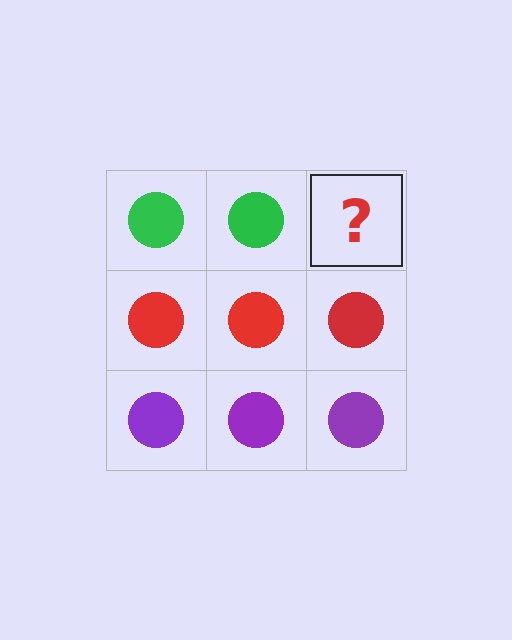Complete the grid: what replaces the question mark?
The question mark should be replaced with a green circle.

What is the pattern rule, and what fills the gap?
The rule is that each row has a consistent color. The gap should be filled with a green circle.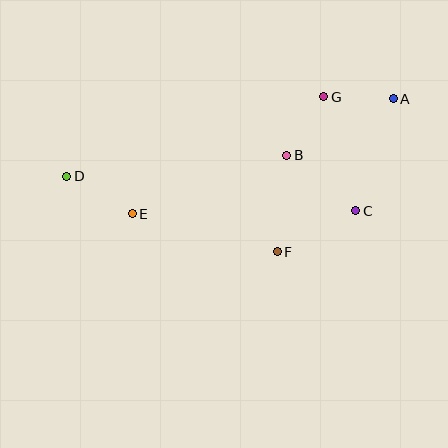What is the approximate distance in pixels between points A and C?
The distance between A and C is approximately 118 pixels.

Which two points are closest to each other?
Points A and G are closest to each other.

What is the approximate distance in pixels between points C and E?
The distance between C and E is approximately 224 pixels.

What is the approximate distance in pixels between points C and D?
The distance between C and D is approximately 291 pixels.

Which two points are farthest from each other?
Points A and D are farthest from each other.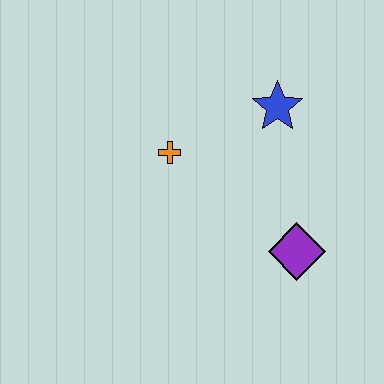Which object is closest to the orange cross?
The blue star is closest to the orange cross.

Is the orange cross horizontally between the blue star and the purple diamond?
No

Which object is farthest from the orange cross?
The purple diamond is farthest from the orange cross.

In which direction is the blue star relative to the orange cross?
The blue star is to the right of the orange cross.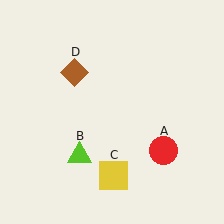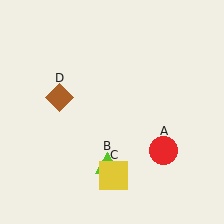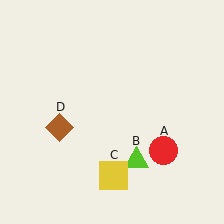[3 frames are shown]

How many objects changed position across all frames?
2 objects changed position: lime triangle (object B), brown diamond (object D).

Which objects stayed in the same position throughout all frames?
Red circle (object A) and yellow square (object C) remained stationary.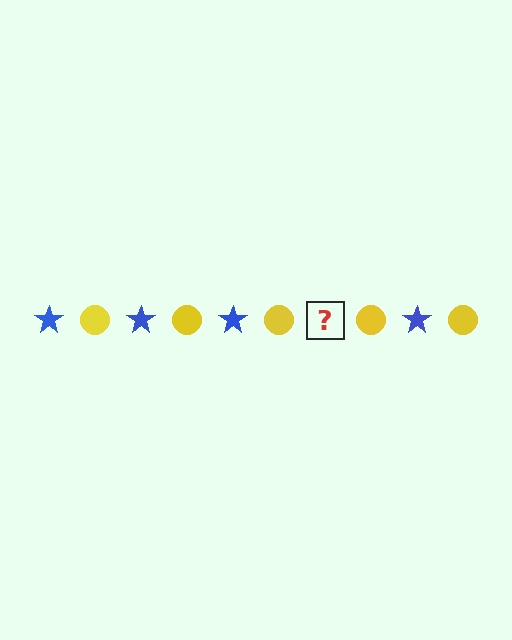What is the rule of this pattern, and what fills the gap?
The rule is that the pattern alternates between blue star and yellow circle. The gap should be filled with a blue star.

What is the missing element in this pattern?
The missing element is a blue star.